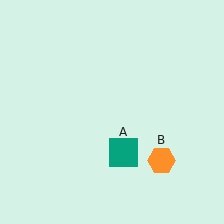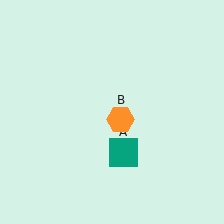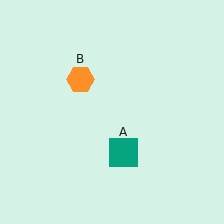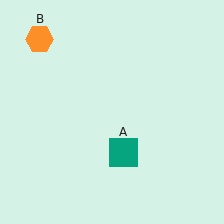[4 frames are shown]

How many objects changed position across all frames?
1 object changed position: orange hexagon (object B).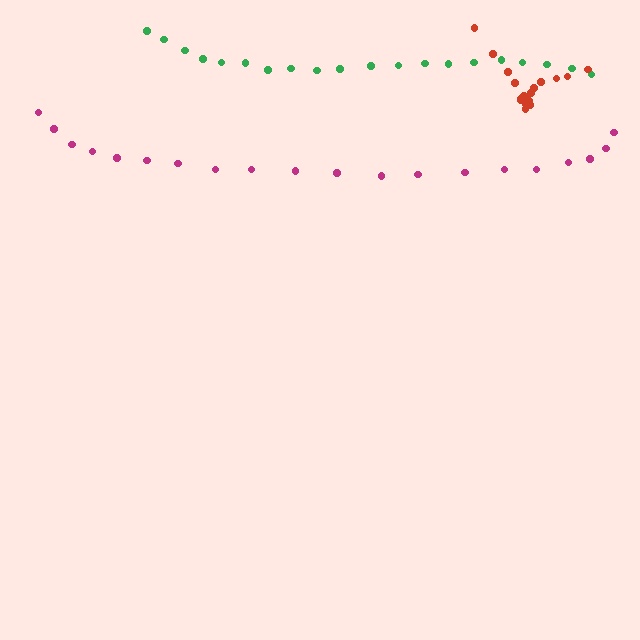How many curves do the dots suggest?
There are 3 distinct paths.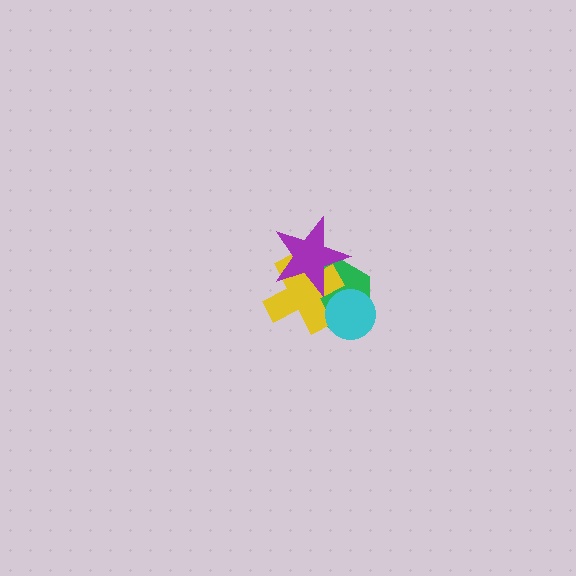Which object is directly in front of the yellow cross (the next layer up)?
The purple star is directly in front of the yellow cross.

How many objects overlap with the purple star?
2 objects overlap with the purple star.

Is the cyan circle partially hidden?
No, no other shape covers it.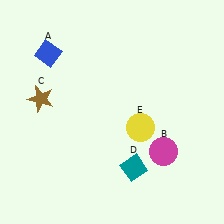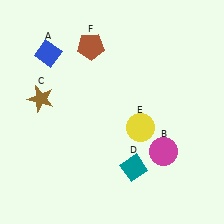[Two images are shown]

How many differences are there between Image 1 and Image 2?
There is 1 difference between the two images.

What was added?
A brown pentagon (F) was added in Image 2.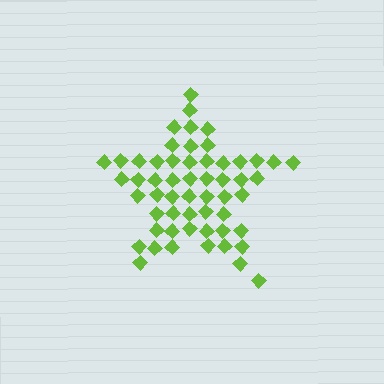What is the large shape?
The large shape is a star.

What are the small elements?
The small elements are diamonds.